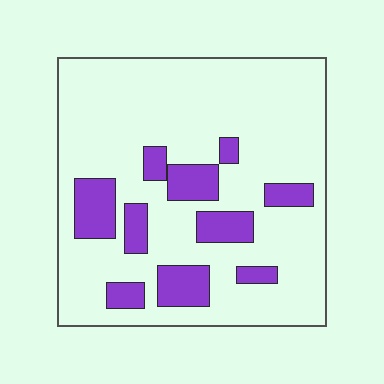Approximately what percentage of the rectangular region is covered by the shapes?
Approximately 20%.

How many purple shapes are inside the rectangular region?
10.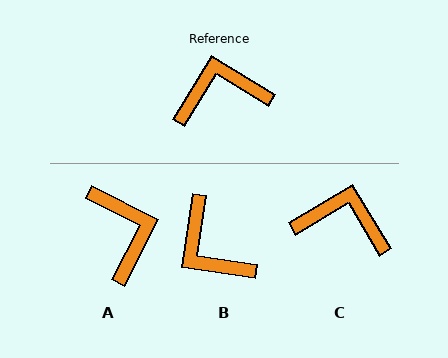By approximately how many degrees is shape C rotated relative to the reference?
Approximately 28 degrees clockwise.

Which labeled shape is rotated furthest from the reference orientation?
B, about 113 degrees away.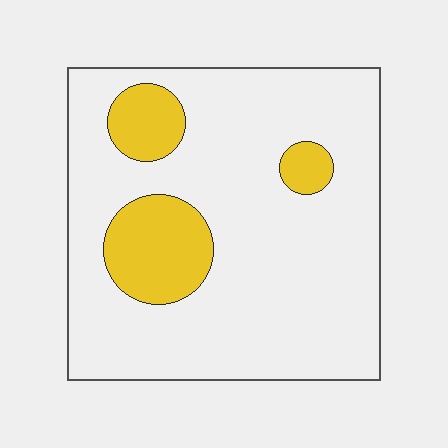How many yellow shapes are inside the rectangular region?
3.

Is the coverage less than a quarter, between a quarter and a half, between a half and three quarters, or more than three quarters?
Less than a quarter.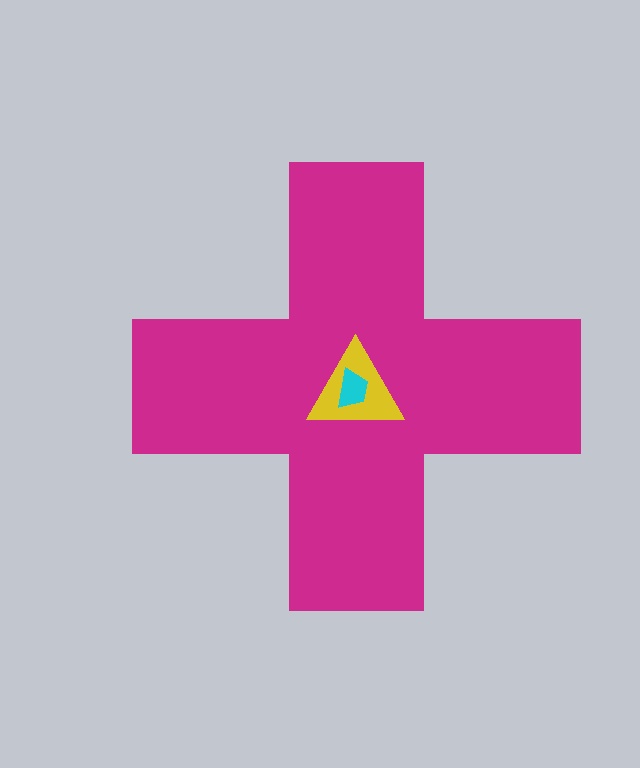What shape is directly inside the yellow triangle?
The cyan trapezoid.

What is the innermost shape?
The cyan trapezoid.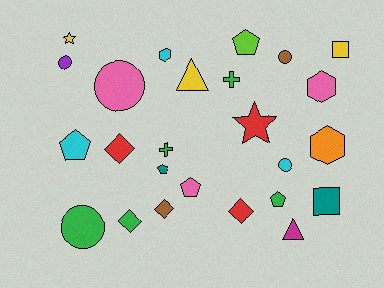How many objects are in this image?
There are 25 objects.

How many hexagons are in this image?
There are 3 hexagons.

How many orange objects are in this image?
There is 1 orange object.